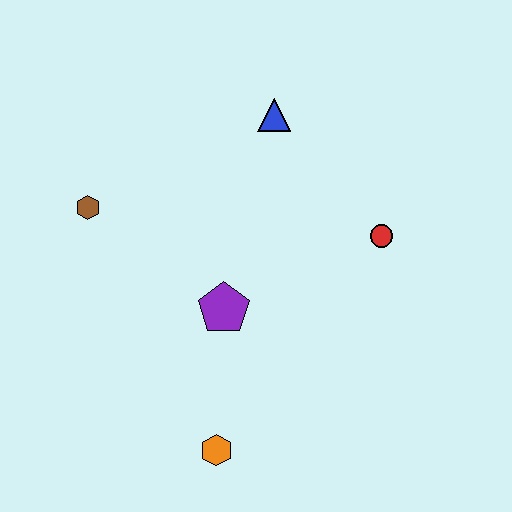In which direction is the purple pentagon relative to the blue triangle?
The purple pentagon is below the blue triangle.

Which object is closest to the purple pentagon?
The orange hexagon is closest to the purple pentagon.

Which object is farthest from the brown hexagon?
The red circle is farthest from the brown hexagon.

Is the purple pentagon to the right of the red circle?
No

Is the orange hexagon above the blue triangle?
No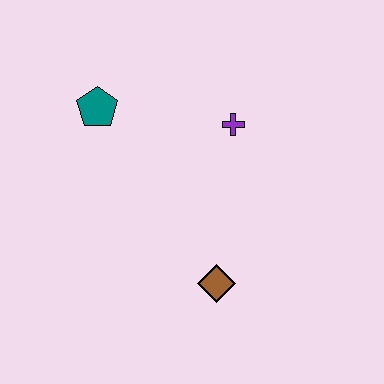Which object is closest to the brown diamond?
The purple cross is closest to the brown diamond.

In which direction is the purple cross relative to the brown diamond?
The purple cross is above the brown diamond.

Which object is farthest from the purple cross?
The brown diamond is farthest from the purple cross.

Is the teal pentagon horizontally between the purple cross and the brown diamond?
No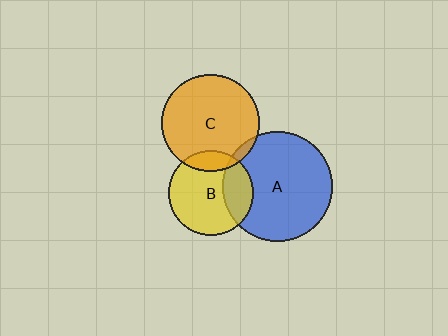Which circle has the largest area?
Circle A (blue).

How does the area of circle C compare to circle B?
Approximately 1.3 times.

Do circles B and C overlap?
Yes.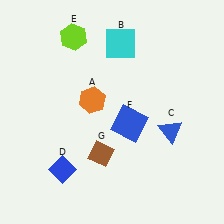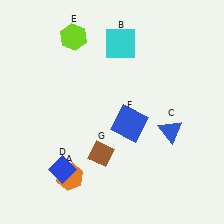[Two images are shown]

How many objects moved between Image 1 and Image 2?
1 object moved between the two images.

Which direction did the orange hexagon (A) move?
The orange hexagon (A) moved down.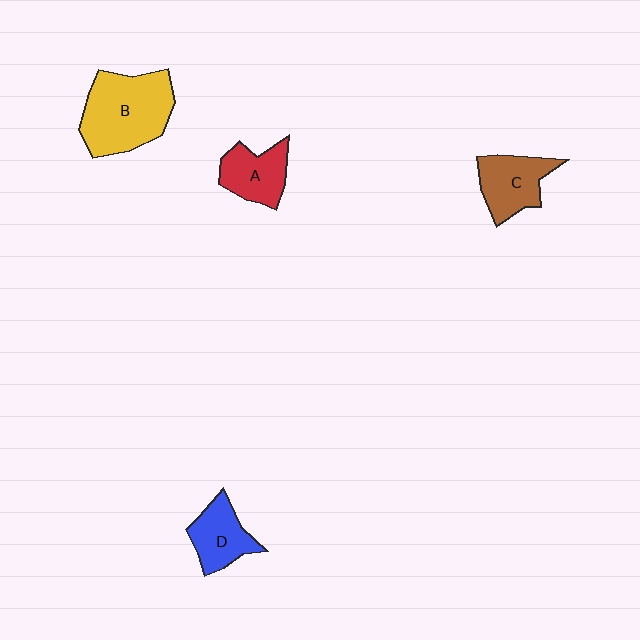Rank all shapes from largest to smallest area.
From largest to smallest: B (yellow), C (brown), A (red), D (blue).